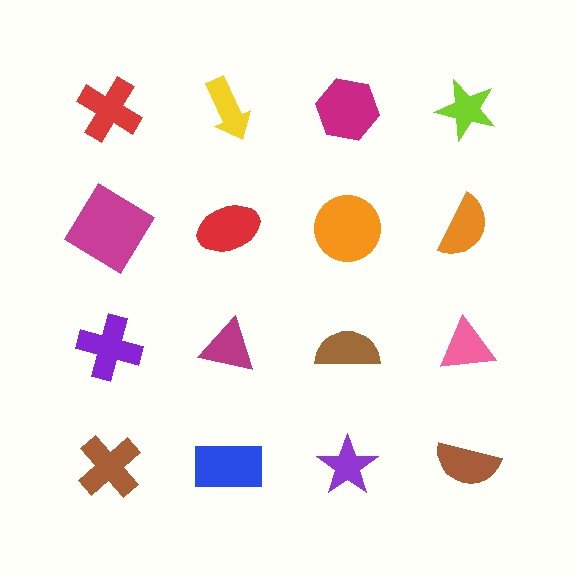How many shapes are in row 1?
4 shapes.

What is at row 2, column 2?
A red ellipse.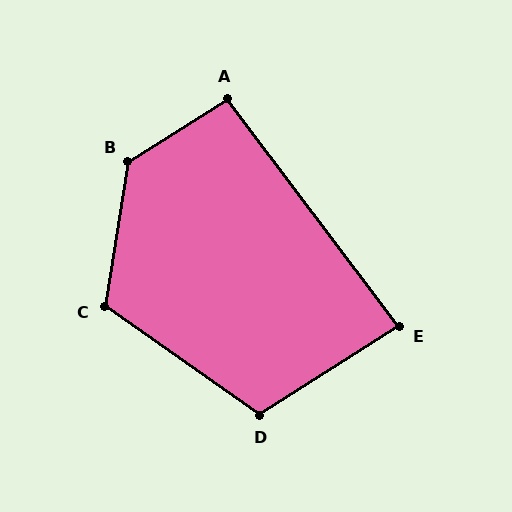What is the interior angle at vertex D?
Approximately 112 degrees (obtuse).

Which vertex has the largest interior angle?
B, at approximately 131 degrees.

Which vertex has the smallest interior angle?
E, at approximately 86 degrees.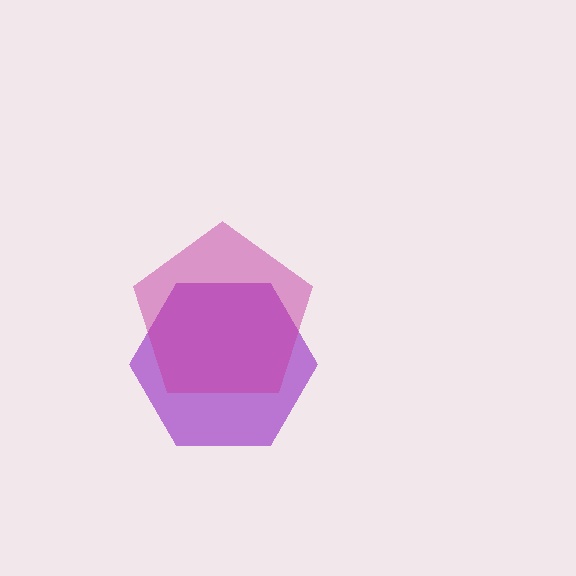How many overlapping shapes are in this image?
There are 2 overlapping shapes in the image.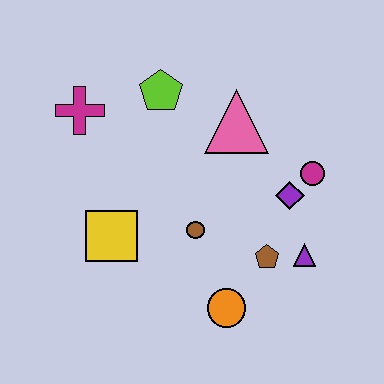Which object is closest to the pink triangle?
The lime pentagon is closest to the pink triangle.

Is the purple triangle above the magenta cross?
No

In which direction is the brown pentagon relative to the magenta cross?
The brown pentagon is to the right of the magenta cross.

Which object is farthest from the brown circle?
The magenta cross is farthest from the brown circle.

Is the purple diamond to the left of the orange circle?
No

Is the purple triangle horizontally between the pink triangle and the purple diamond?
No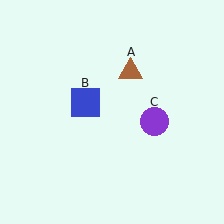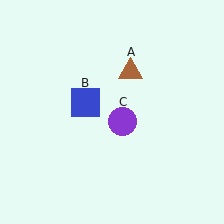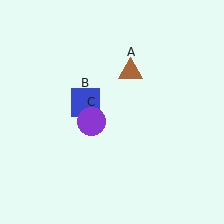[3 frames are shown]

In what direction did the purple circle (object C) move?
The purple circle (object C) moved left.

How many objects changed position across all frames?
1 object changed position: purple circle (object C).